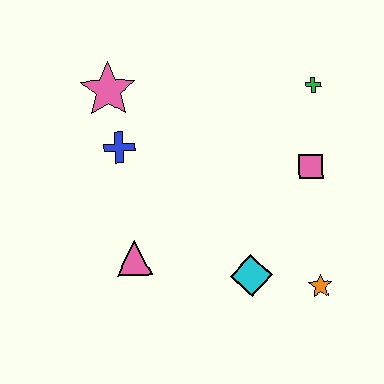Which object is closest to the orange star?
The cyan diamond is closest to the orange star.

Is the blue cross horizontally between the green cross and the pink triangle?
No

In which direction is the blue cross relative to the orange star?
The blue cross is to the left of the orange star.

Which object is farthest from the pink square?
The pink star is farthest from the pink square.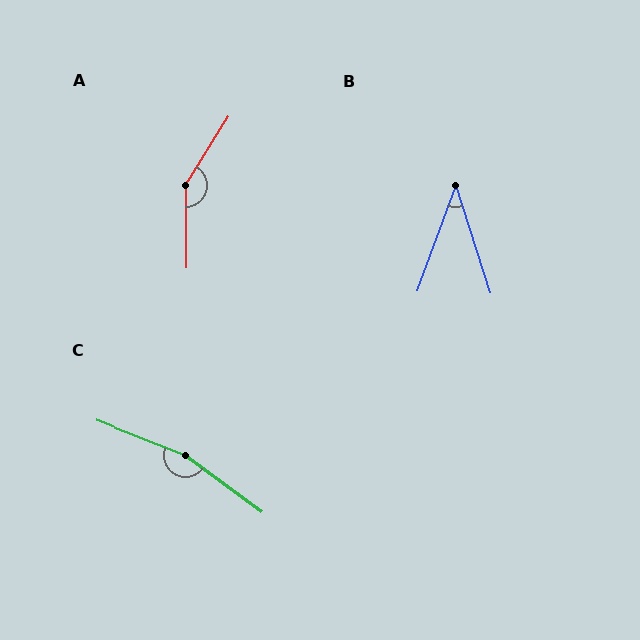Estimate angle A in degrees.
Approximately 148 degrees.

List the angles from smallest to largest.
B (38°), A (148°), C (164°).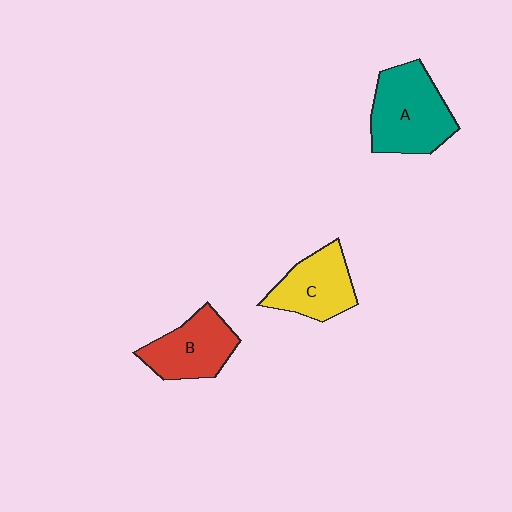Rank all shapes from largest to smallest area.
From largest to smallest: A (teal), B (red), C (yellow).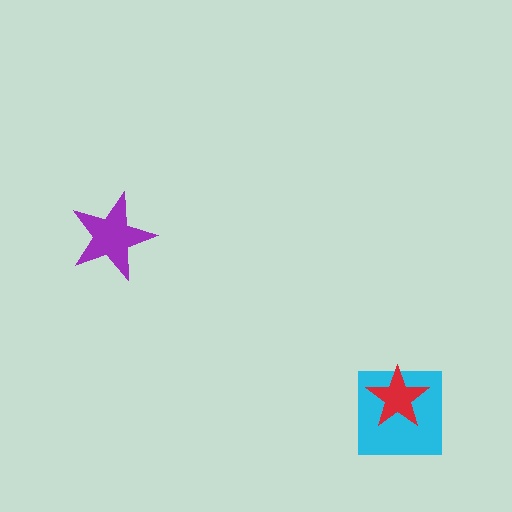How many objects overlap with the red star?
1 object overlaps with the red star.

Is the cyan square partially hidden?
Yes, it is partially covered by another shape.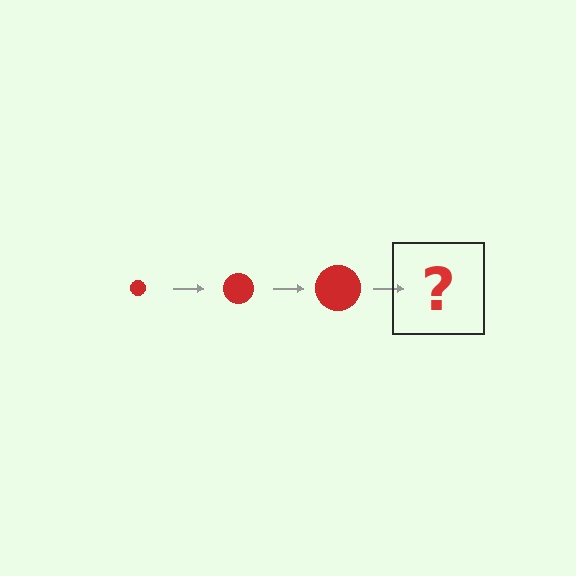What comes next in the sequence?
The next element should be a red circle, larger than the previous one.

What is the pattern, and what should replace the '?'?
The pattern is that the circle gets progressively larger each step. The '?' should be a red circle, larger than the previous one.